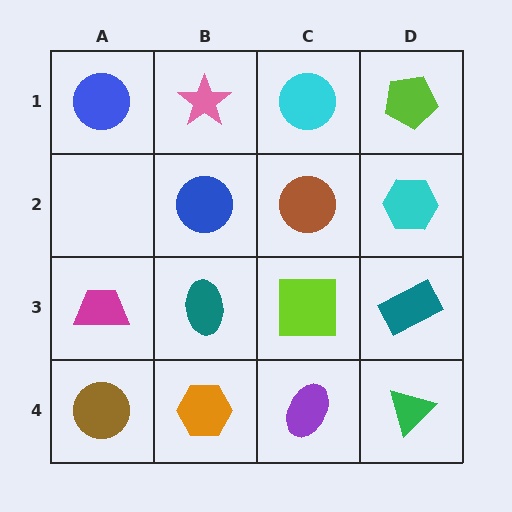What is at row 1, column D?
A lime pentagon.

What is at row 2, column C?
A brown circle.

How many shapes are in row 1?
4 shapes.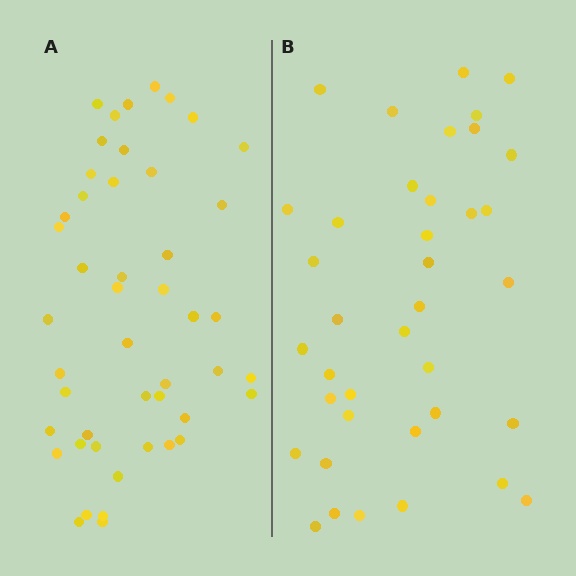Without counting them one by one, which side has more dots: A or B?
Region A (the left region) has more dots.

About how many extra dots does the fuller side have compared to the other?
Region A has roughly 8 or so more dots than region B.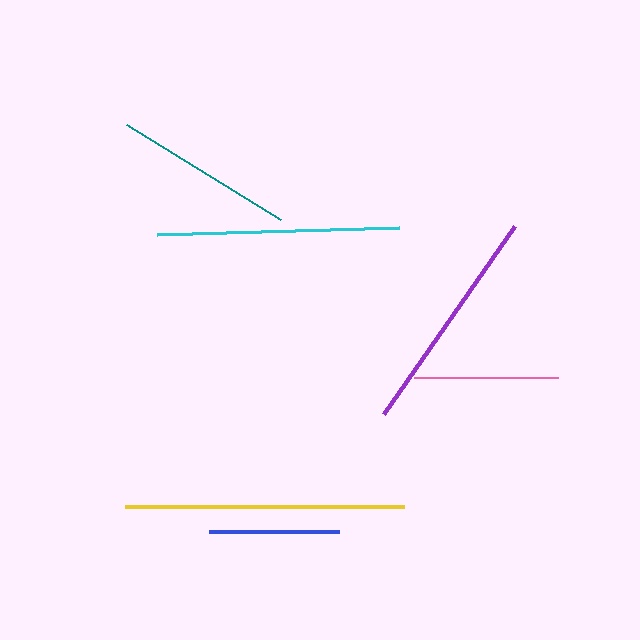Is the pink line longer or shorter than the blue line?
The pink line is longer than the blue line.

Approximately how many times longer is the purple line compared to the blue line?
The purple line is approximately 1.8 times the length of the blue line.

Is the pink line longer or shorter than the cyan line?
The cyan line is longer than the pink line.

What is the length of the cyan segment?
The cyan segment is approximately 243 pixels long.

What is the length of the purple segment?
The purple segment is approximately 229 pixels long.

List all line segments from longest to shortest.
From longest to shortest: yellow, cyan, purple, teal, pink, blue.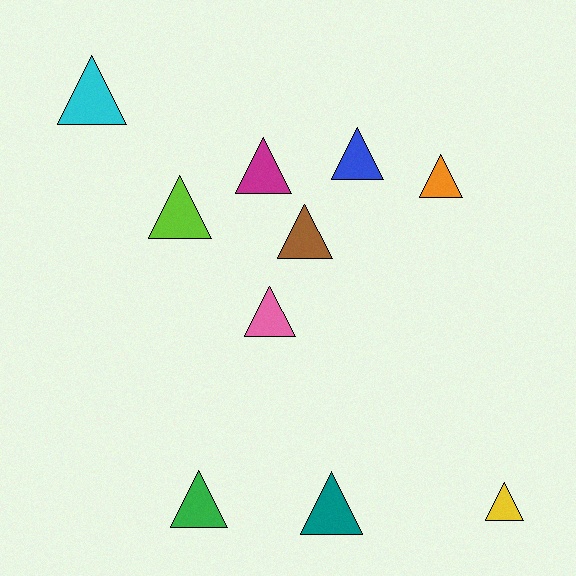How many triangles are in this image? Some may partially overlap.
There are 10 triangles.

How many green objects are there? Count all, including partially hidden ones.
There is 1 green object.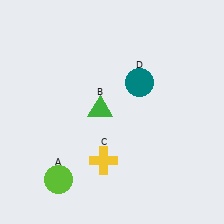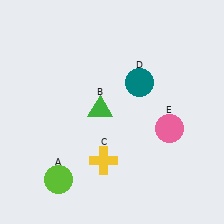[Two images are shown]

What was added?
A pink circle (E) was added in Image 2.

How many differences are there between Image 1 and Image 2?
There is 1 difference between the two images.